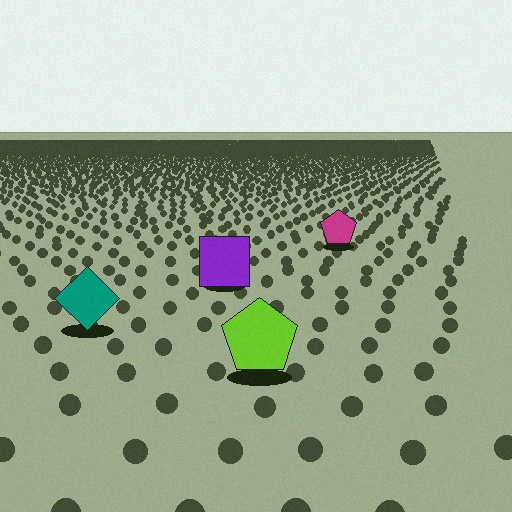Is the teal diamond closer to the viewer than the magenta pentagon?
Yes. The teal diamond is closer — you can tell from the texture gradient: the ground texture is coarser near it.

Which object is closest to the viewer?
The lime pentagon is closest. The texture marks near it are larger and more spread out.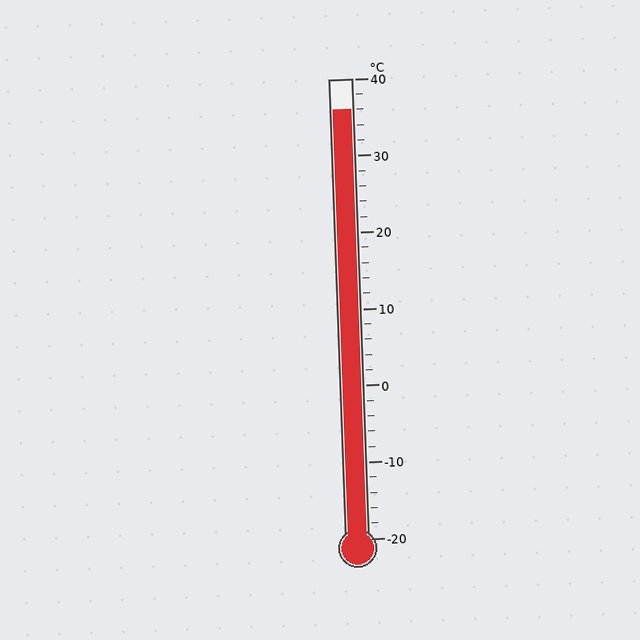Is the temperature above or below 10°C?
The temperature is above 10°C.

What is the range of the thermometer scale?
The thermometer scale ranges from -20°C to 40°C.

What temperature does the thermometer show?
The thermometer shows approximately 36°C.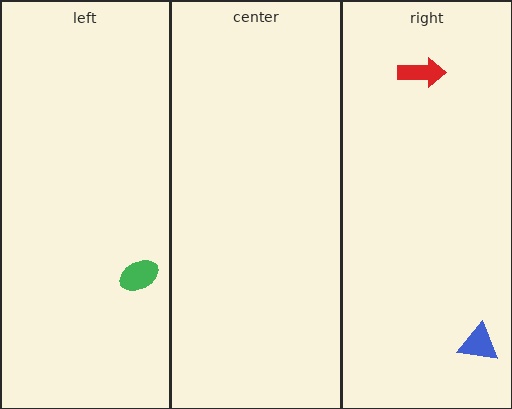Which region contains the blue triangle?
The right region.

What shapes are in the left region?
The green ellipse.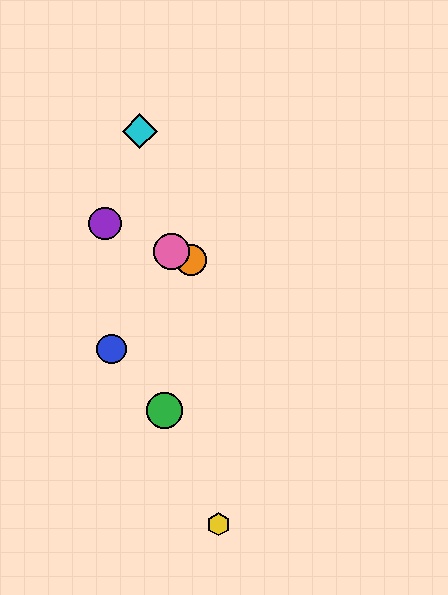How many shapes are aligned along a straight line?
4 shapes (the red hexagon, the purple circle, the orange circle, the pink circle) are aligned along a straight line.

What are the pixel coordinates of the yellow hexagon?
The yellow hexagon is at (219, 524).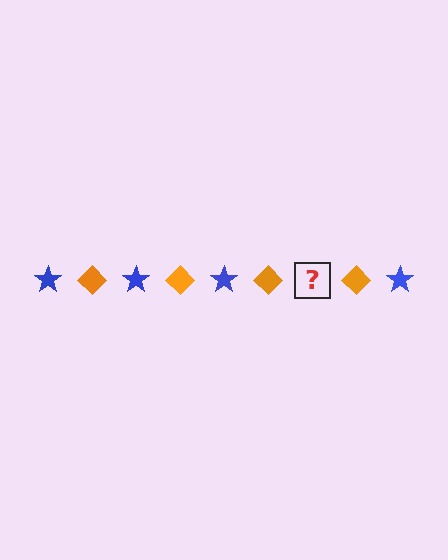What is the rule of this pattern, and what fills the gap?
The rule is that the pattern alternates between blue star and orange diamond. The gap should be filled with a blue star.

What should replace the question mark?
The question mark should be replaced with a blue star.